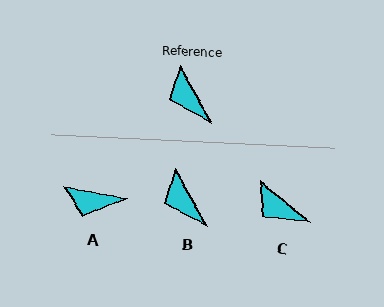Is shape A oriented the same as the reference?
No, it is off by about 50 degrees.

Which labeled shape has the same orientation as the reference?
B.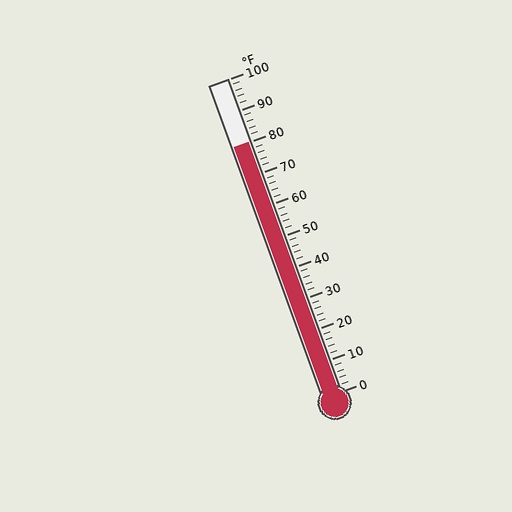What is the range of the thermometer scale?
The thermometer scale ranges from 0°F to 100°F.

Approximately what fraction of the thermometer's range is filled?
The thermometer is filled to approximately 80% of its range.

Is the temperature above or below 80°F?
The temperature is at 80°F.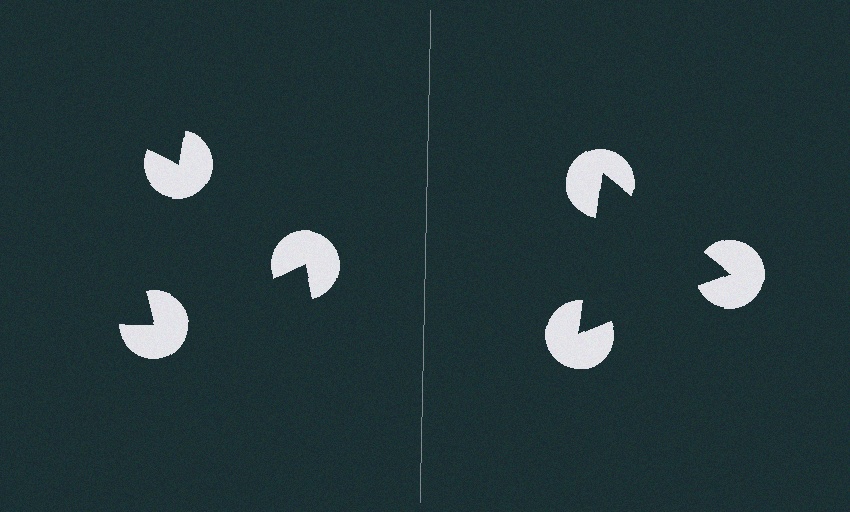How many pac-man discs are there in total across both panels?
6 — 3 on each side.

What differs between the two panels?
The pac-man discs are positioned identically on both sides; only the wedge orientations differ. On the right they align to a triangle; on the left they are misaligned.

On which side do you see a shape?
An illusory triangle appears on the right side. On the left side the wedge cuts are rotated, so no coherent shape forms.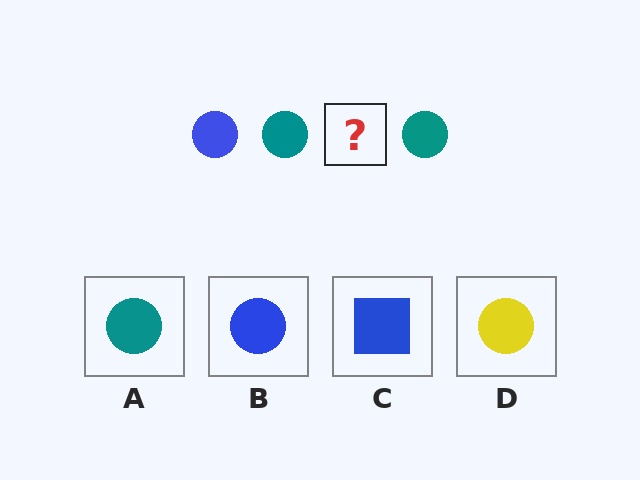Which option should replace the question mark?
Option B.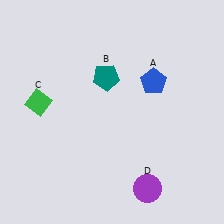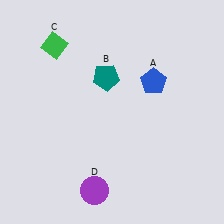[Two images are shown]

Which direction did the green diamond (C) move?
The green diamond (C) moved up.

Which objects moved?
The objects that moved are: the green diamond (C), the purple circle (D).